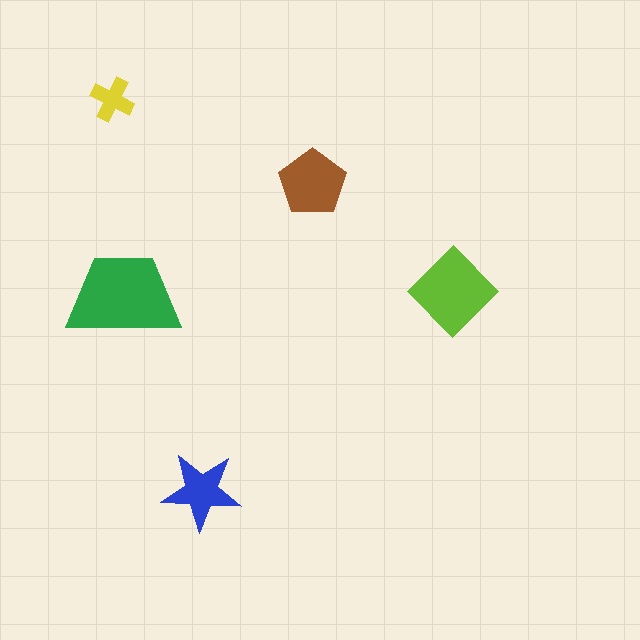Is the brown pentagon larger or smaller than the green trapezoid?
Smaller.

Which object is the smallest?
The yellow cross.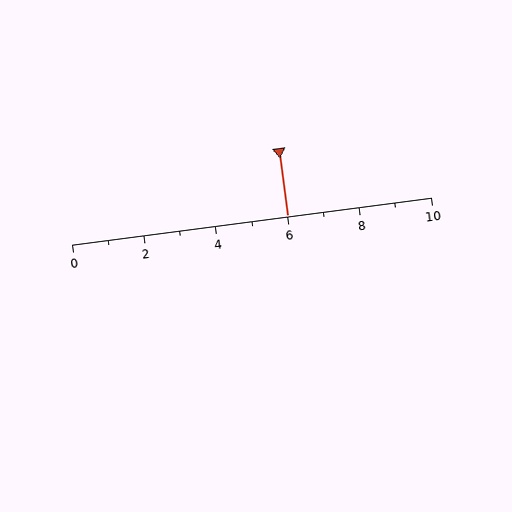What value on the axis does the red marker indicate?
The marker indicates approximately 6.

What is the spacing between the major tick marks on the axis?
The major ticks are spaced 2 apart.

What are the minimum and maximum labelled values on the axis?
The axis runs from 0 to 10.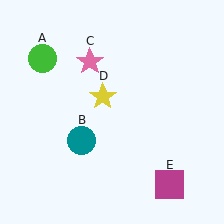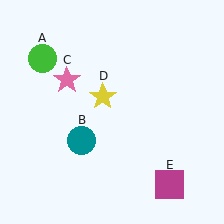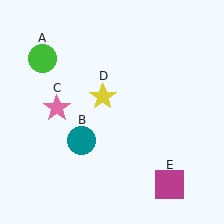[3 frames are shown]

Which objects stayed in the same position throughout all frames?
Green circle (object A) and teal circle (object B) and yellow star (object D) and magenta square (object E) remained stationary.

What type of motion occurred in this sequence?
The pink star (object C) rotated counterclockwise around the center of the scene.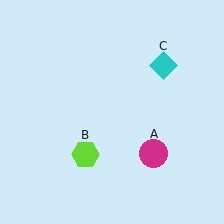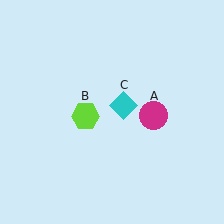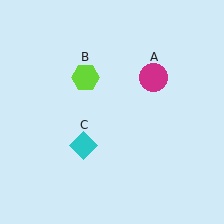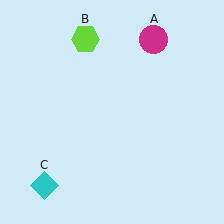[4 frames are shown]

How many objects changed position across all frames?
3 objects changed position: magenta circle (object A), lime hexagon (object B), cyan diamond (object C).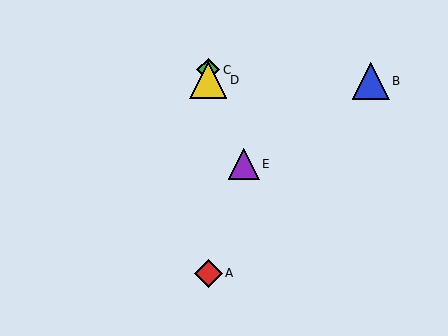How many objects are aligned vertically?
3 objects (A, C, D) are aligned vertically.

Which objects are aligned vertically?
Objects A, C, D are aligned vertically.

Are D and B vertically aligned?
No, D is at x≈208 and B is at x≈371.